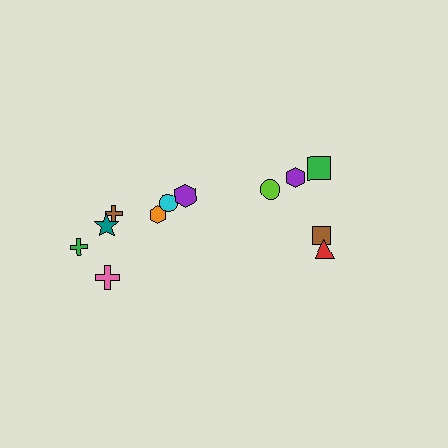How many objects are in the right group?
There are 5 objects.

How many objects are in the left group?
There are 7 objects.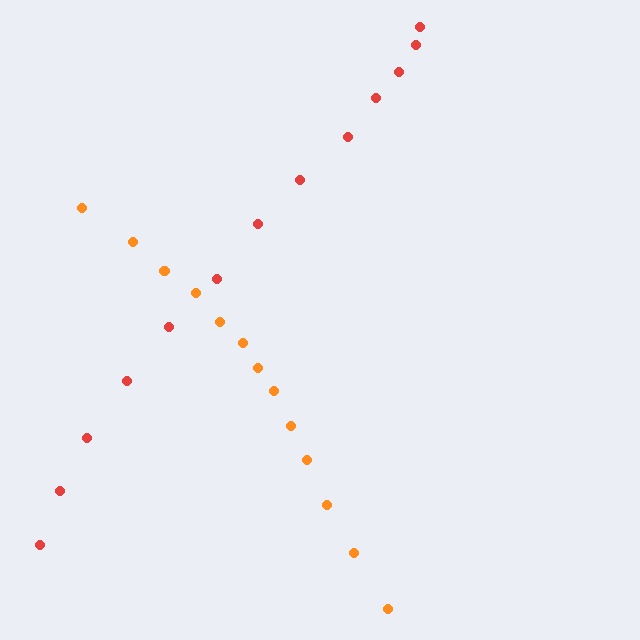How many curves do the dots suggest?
There are 2 distinct paths.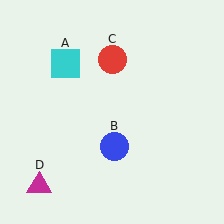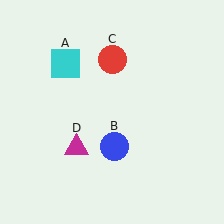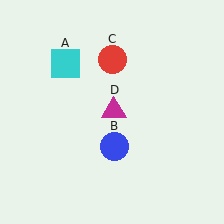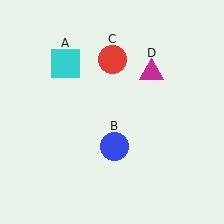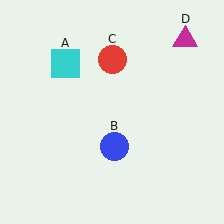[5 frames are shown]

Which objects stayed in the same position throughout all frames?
Cyan square (object A) and blue circle (object B) and red circle (object C) remained stationary.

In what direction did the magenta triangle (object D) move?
The magenta triangle (object D) moved up and to the right.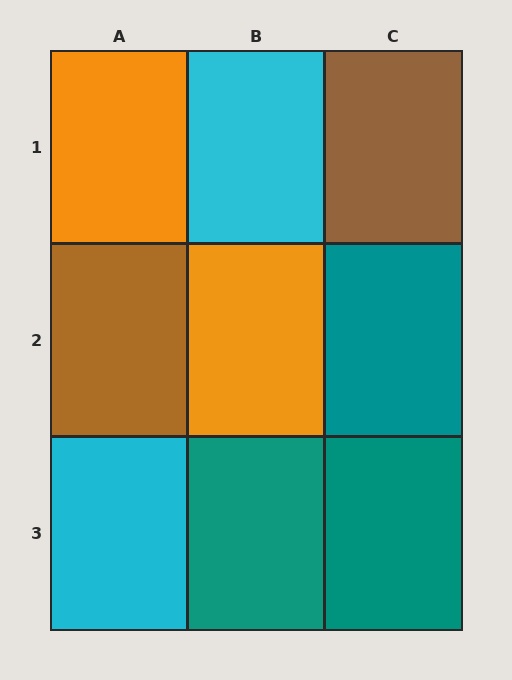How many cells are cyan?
2 cells are cyan.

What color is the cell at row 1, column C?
Brown.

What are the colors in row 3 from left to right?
Cyan, teal, teal.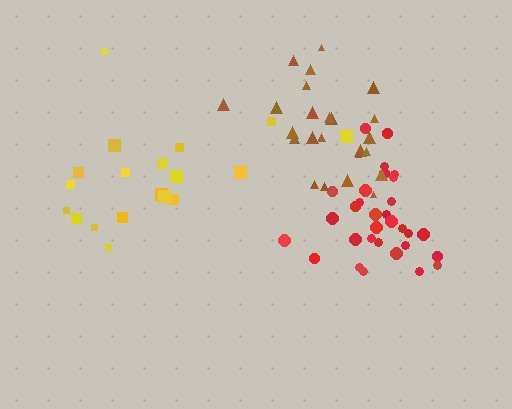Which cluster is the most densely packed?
Red.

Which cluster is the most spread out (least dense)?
Yellow.